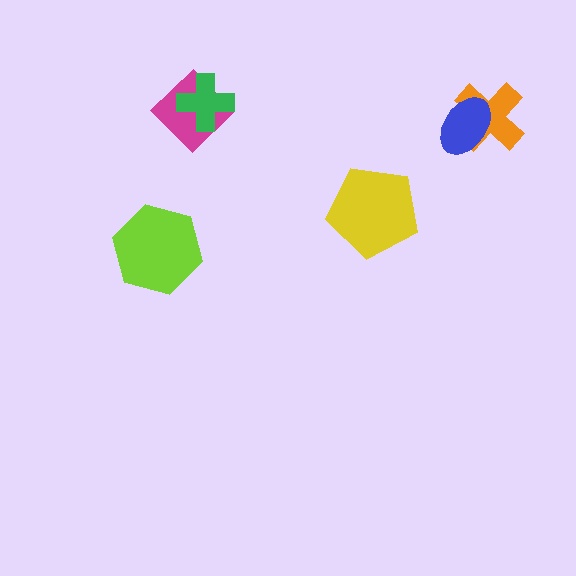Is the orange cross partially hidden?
Yes, it is partially covered by another shape.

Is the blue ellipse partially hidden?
No, no other shape covers it.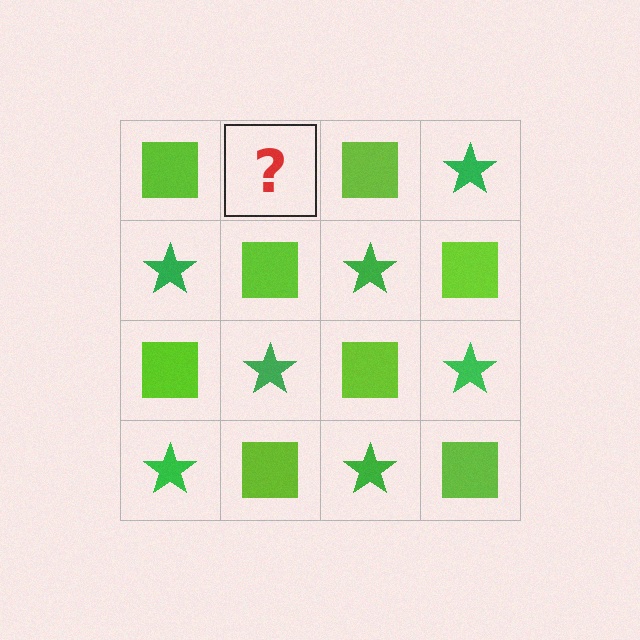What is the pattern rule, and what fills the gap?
The rule is that it alternates lime square and green star in a checkerboard pattern. The gap should be filled with a green star.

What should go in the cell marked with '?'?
The missing cell should contain a green star.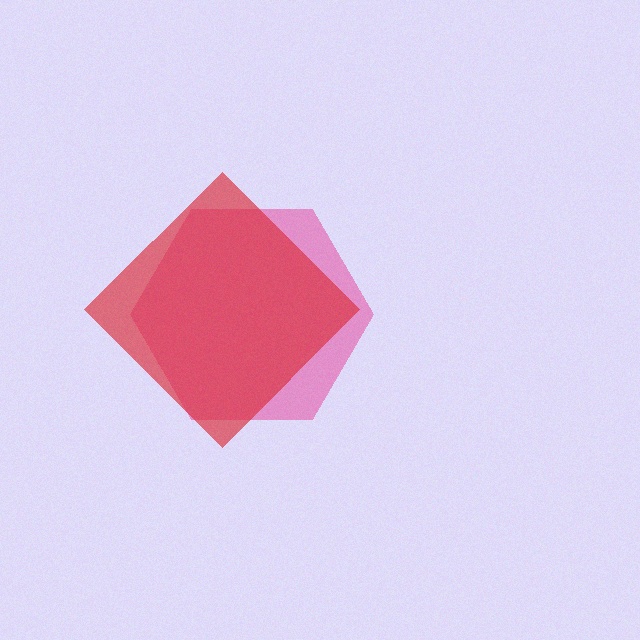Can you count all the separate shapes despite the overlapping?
Yes, there are 2 separate shapes.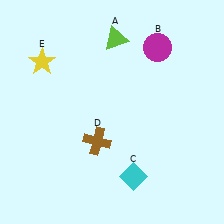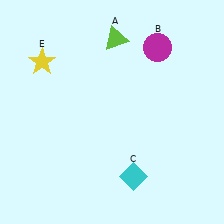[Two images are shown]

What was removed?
The brown cross (D) was removed in Image 2.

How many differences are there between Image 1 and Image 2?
There is 1 difference between the two images.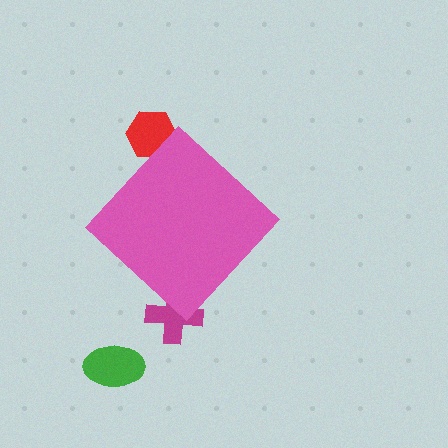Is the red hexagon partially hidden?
Yes, the red hexagon is partially hidden behind the pink diamond.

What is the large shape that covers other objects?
A pink diamond.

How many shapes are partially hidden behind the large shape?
2 shapes are partially hidden.